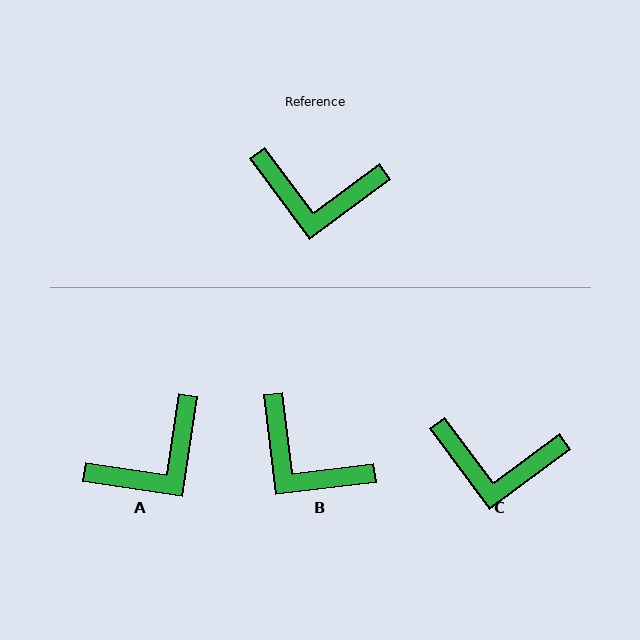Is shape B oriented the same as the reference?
No, it is off by about 30 degrees.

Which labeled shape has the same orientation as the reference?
C.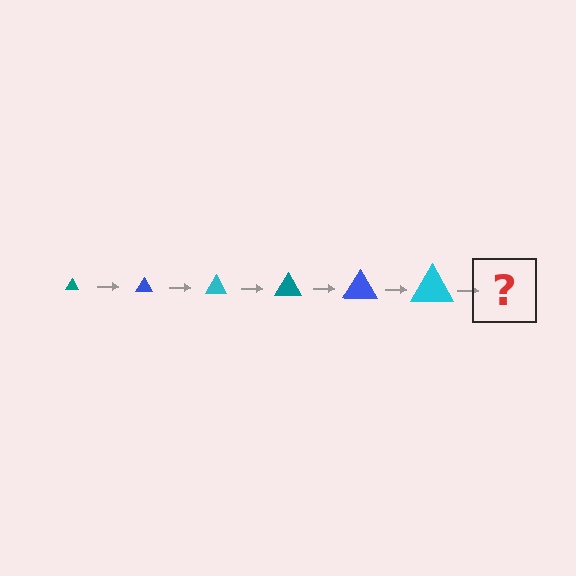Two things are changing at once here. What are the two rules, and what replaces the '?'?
The two rules are that the triangle grows larger each step and the color cycles through teal, blue, and cyan. The '?' should be a teal triangle, larger than the previous one.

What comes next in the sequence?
The next element should be a teal triangle, larger than the previous one.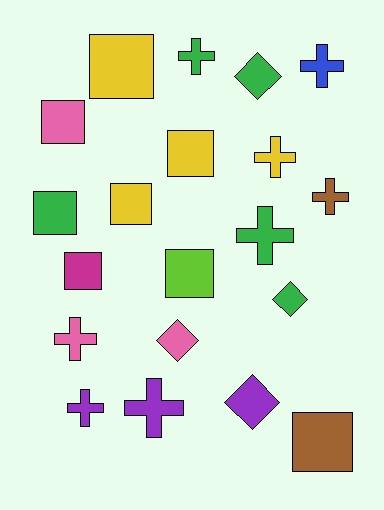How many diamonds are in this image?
There are 4 diamonds.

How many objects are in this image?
There are 20 objects.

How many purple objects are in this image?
There are 3 purple objects.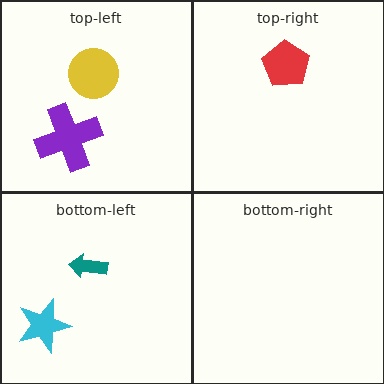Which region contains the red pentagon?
The top-right region.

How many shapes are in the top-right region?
1.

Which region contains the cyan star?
The bottom-left region.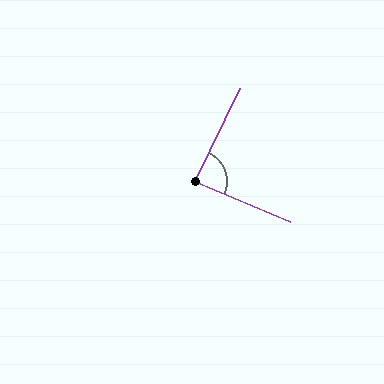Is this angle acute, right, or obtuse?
It is approximately a right angle.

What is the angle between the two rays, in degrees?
Approximately 87 degrees.